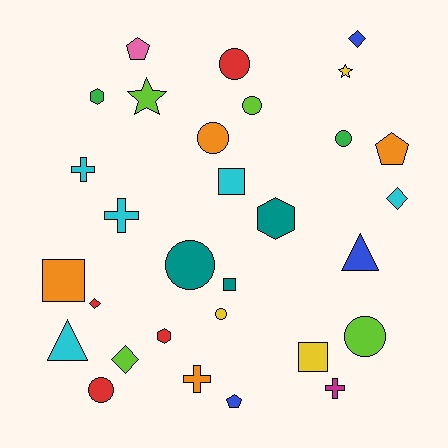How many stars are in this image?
There are 2 stars.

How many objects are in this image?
There are 30 objects.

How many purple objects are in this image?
There are no purple objects.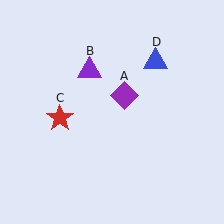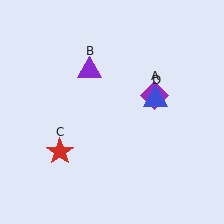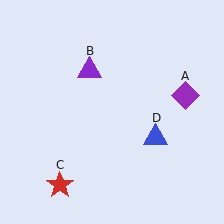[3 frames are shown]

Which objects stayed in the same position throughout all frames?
Purple triangle (object B) remained stationary.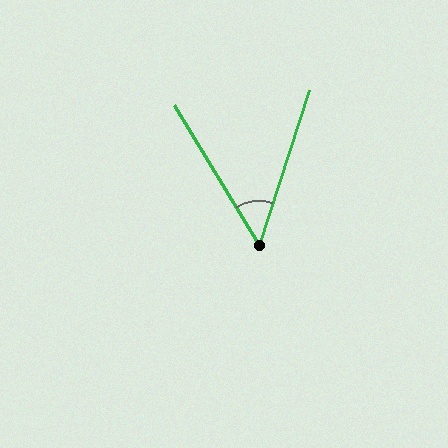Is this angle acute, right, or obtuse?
It is acute.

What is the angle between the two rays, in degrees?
Approximately 49 degrees.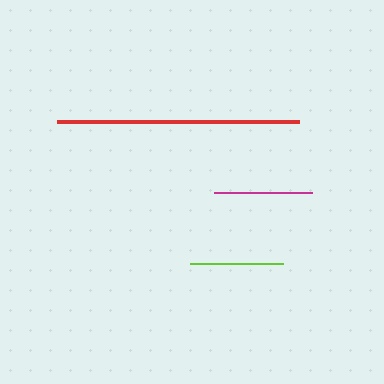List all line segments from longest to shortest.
From longest to shortest: red, magenta, lime.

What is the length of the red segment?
The red segment is approximately 242 pixels long.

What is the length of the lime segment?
The lime segment is approximately 94 pixels long.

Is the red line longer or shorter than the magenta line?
The red line is longer than the magenta line.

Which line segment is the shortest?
The lime line is the shortest at approximately 94 pixels.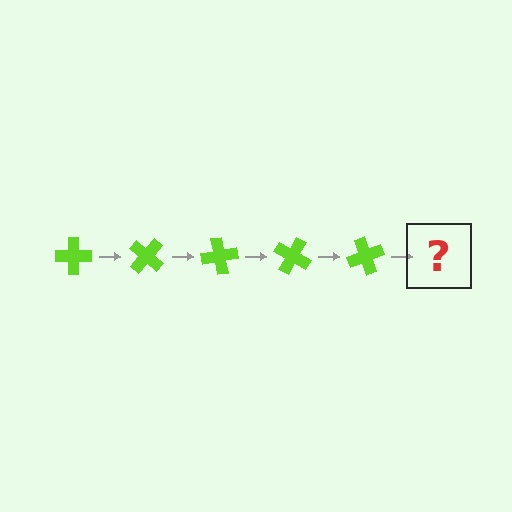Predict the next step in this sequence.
The next step is a lime cross rotated 200 degrees.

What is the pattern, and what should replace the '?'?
The pattern is that the cross rotates 40 degrees each step. The '?' should be a lime cross rotated 200 degrees.